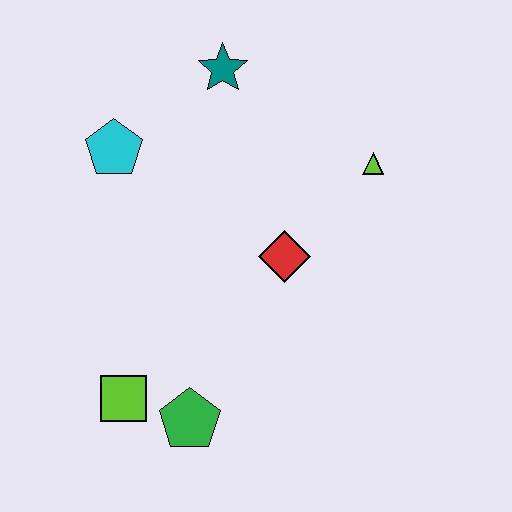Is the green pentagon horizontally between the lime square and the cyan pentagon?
No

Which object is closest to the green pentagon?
The lime square is closest to the green pentagon.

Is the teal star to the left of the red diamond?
Yes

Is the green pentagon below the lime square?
Yes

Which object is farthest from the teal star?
The green pentagon is farthest from the teal star.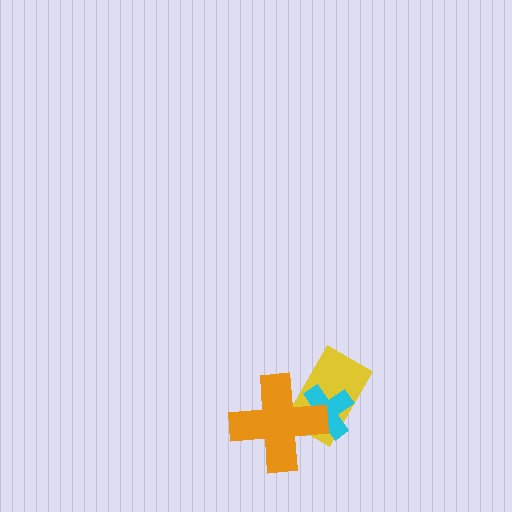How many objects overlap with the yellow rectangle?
2 objects overlap with the yellow rectangle.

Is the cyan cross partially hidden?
Yes, it is partially covered by another shape.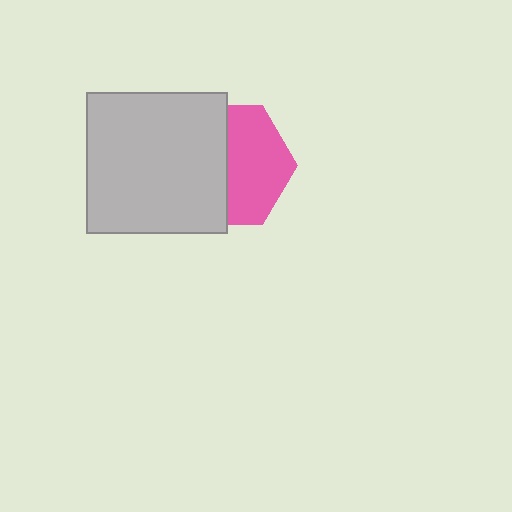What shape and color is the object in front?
The object in front is a light gray square.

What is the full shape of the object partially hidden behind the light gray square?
The partially hidden object is a pink hexagon.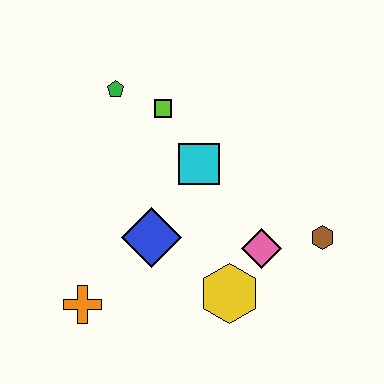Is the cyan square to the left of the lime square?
No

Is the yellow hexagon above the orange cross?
Yes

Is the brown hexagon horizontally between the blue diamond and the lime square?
No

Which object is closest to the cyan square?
The lime square is closest to the cyan square.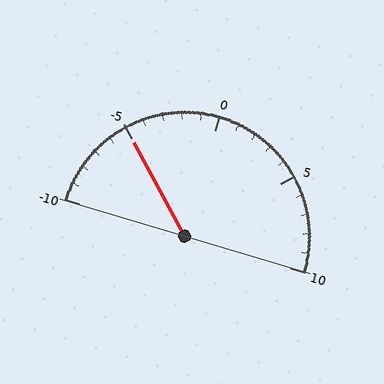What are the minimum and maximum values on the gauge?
The gauge ranges from -10 to 10.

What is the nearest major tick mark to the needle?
The nearest major tick mark is -5.